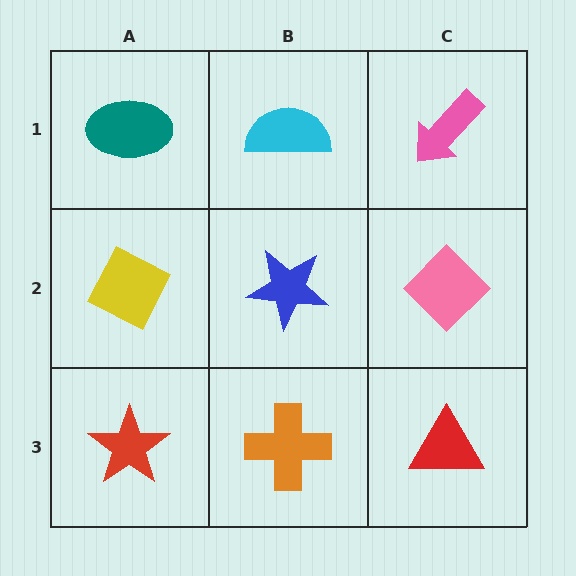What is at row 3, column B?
An orange cross.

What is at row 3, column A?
A red star.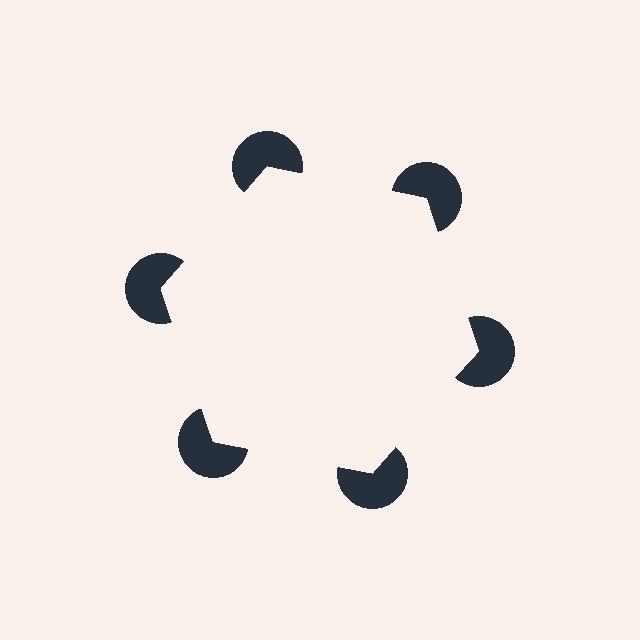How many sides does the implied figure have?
6 sides.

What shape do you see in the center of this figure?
An illusory hexagon — its edges are inferred from the aligned wedge cuts in the pac-man discs, not physically drawn.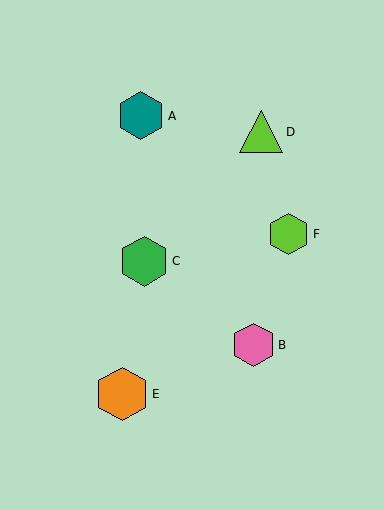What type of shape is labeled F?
Shape F is a lime hexagon.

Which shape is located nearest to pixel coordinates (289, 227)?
The lime hexagon (labeled F) at (289, 234) is nearest to that location.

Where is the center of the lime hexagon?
The center of the lime hexagon is at (289, 234).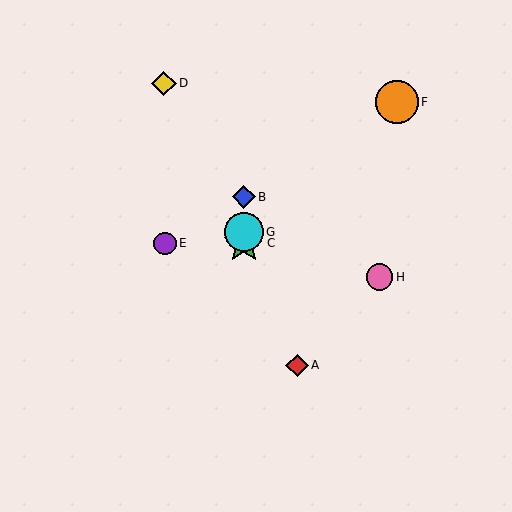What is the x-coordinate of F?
Object F is at x≈397.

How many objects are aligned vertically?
3 objects (B, C, G) are aligned vertically.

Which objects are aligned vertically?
Objects B, C, G are aligned vertically.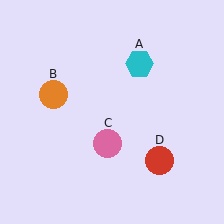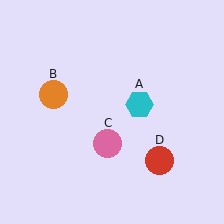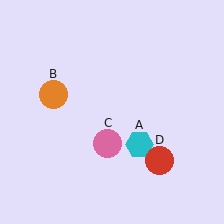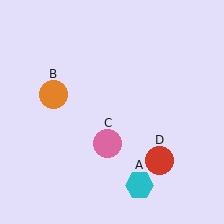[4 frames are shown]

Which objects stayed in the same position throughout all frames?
Orange circle (object B) and pink circle (object C) and red circle (object D) remained stationary.